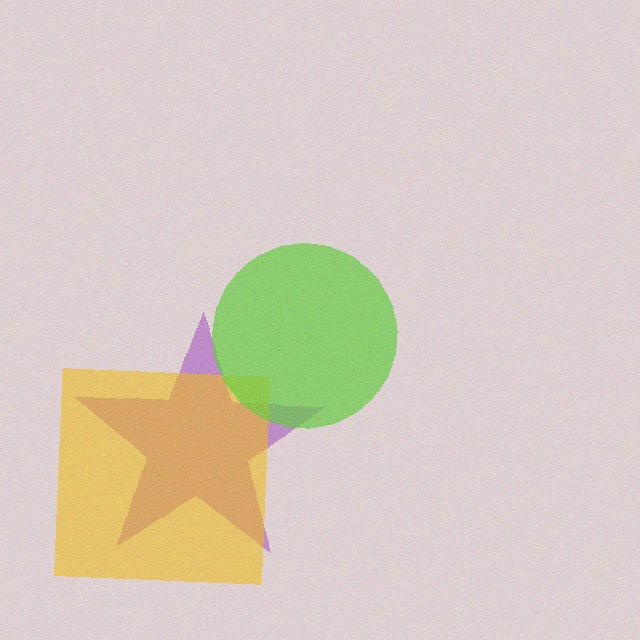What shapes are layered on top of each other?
The layered shapes are: a purple star, a yellow square, a lime circle.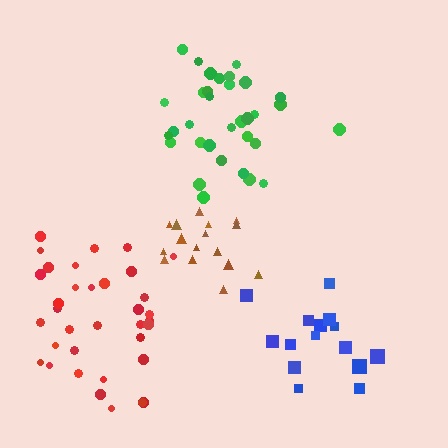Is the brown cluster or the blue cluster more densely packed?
Brown.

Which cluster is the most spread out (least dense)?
Blue.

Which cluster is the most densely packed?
Brown.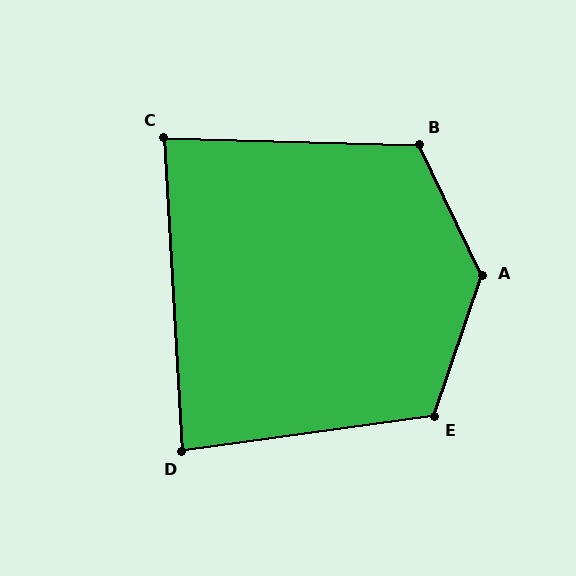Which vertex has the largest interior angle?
A, at approximately 136 degrees.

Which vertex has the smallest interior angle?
C, at approximately 85 degrees.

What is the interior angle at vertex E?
Approximately 117 degrees (obtuse).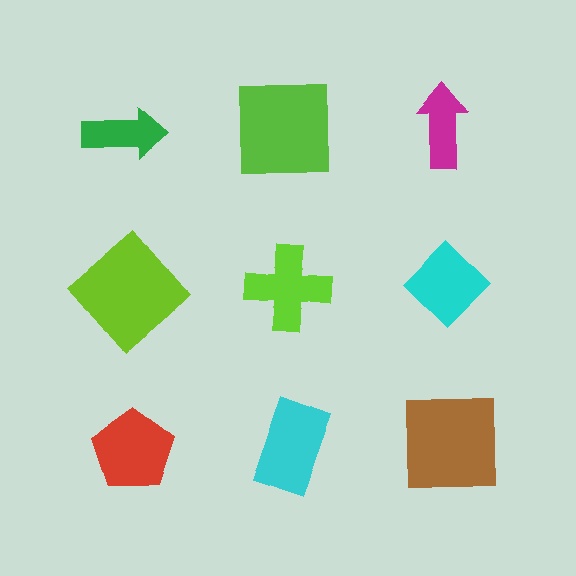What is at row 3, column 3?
A brown square.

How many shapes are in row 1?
3 shapes.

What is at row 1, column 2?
A lime square.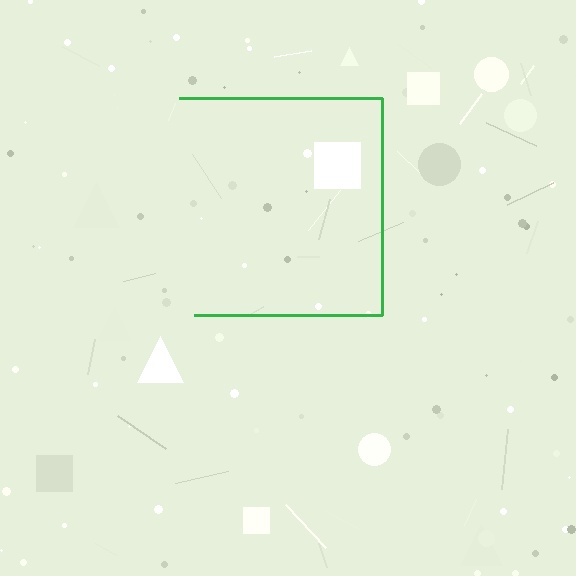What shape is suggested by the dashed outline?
The dashed outline suggests a square.